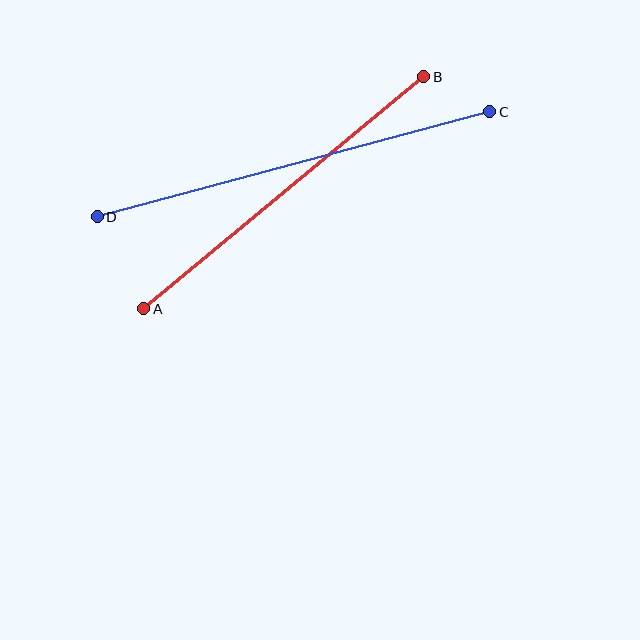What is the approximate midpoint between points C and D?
The midpoint is at approximately (293, 164) pixels.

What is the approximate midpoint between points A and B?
The midpoint is at approximately (284, 193) pixels.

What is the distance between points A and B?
The distance is approximately 364 pixels.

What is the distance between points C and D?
The distance is approximately 406 pixels.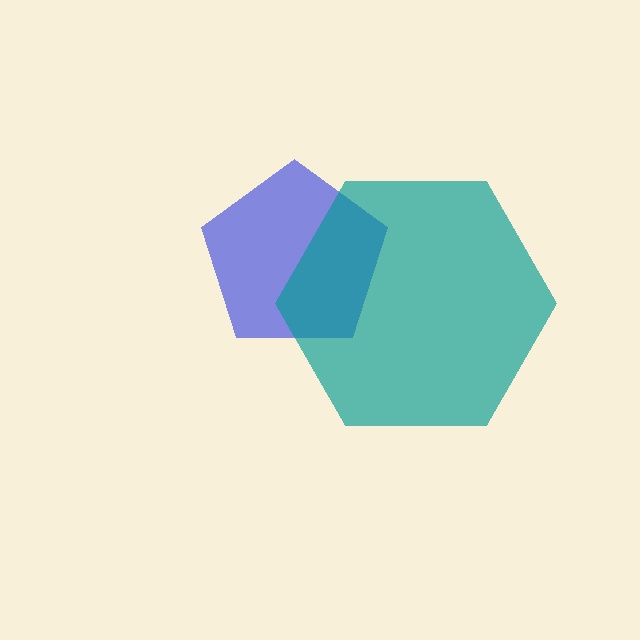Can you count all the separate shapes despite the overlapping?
Yes, there are 2 separate shapes.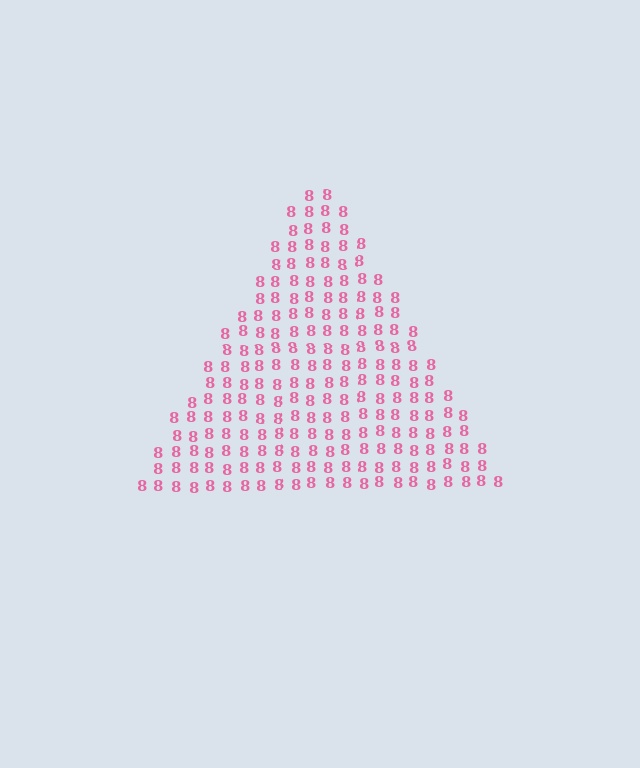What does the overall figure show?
The overall figure shows a triangle.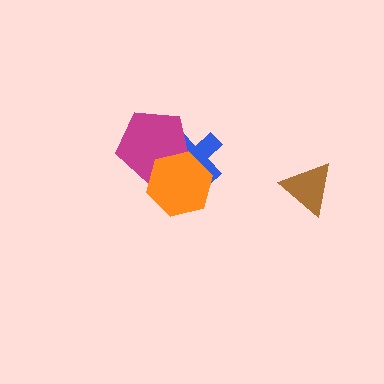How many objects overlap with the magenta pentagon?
2 objects overlap with the magenta pentagon.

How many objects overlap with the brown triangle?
0 objects overlap with the brown triangle.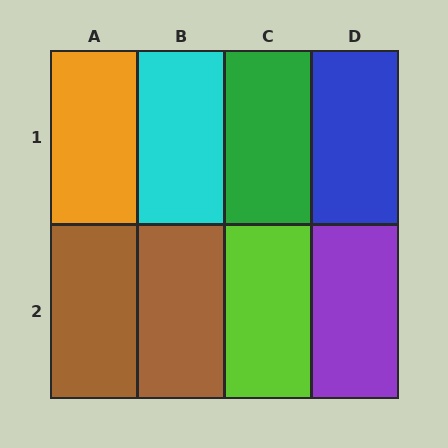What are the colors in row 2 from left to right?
Brown, brown, lime, purple.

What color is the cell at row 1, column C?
Green.